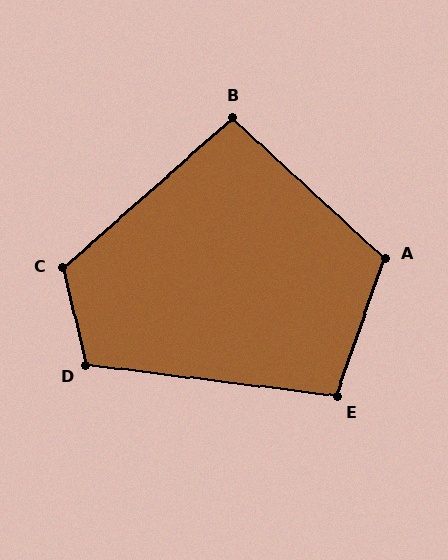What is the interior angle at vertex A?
Approximately 113 degrees (obtuse).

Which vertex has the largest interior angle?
C, at approximately 118 degrees.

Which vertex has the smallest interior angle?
B, at approximately 96 degrees.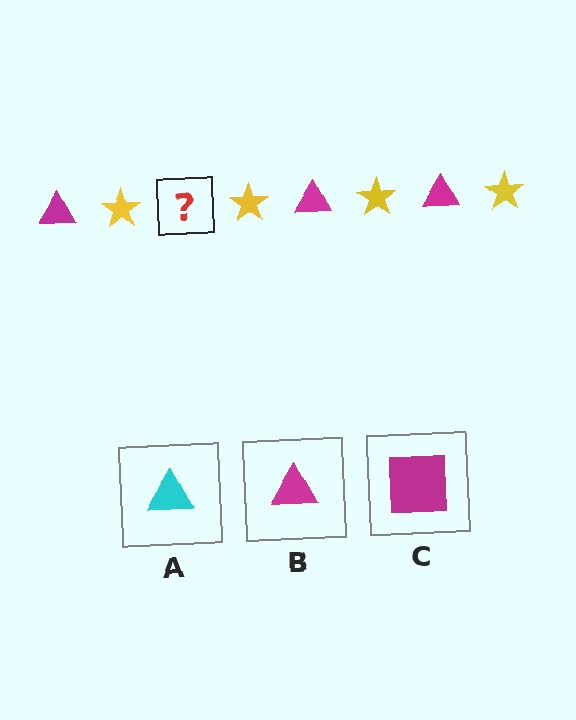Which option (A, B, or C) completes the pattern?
B.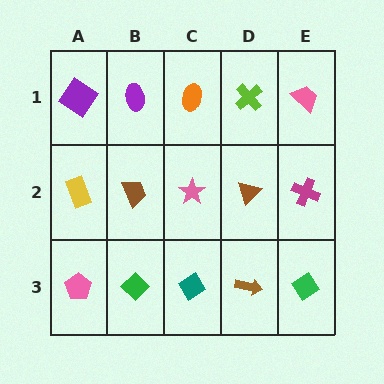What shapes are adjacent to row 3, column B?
A brown trapezoid (row 2, column B), a pink pentagon (row 3, column A), a teal diamond (row 3, column C).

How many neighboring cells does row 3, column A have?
2.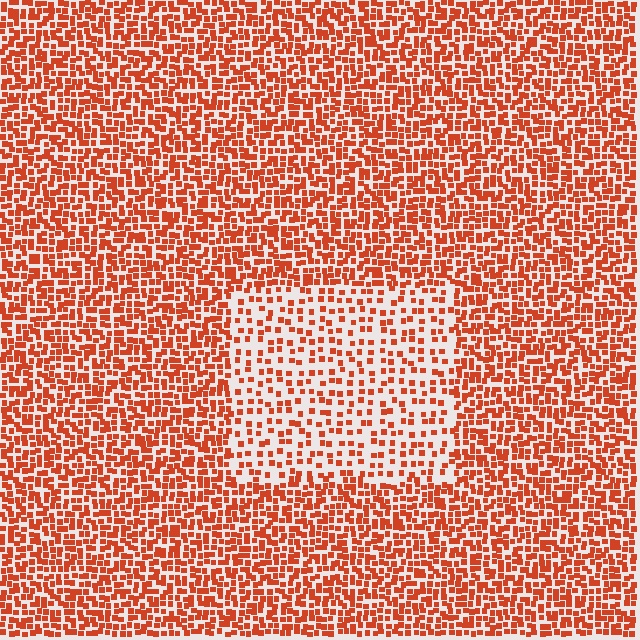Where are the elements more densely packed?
The elements are more densely packed outside the rectangle boundary.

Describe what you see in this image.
The image contains small red elements arranged at two different densities. A rectangle-shaped region is visible where the elements are less densely packed than the surrounding area.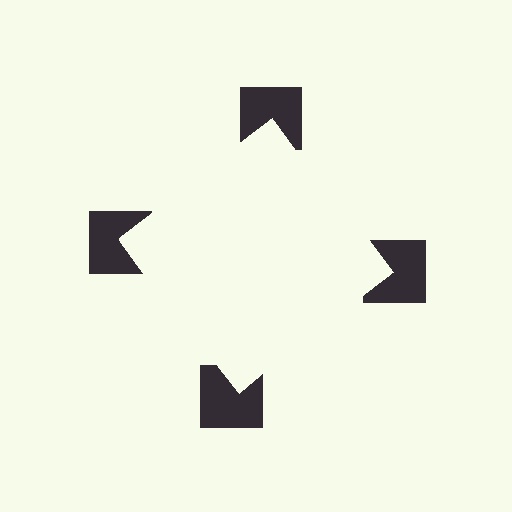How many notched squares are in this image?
There are 4 — one at each vertex of the illusory square.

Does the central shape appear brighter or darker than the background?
It typically appears slightly brighter than the background, even though no actual brightness change is drawn.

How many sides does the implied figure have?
4 sides.